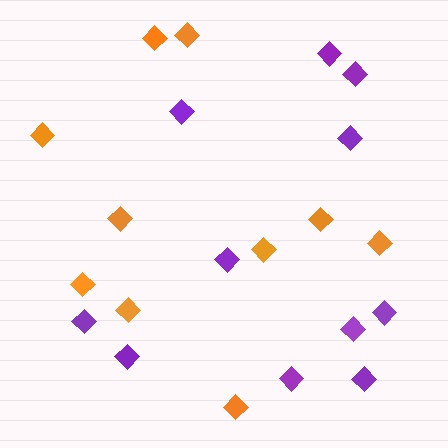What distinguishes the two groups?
There are 2 groups: one group of orange diamonds (10) and one group of purple diamonds (11).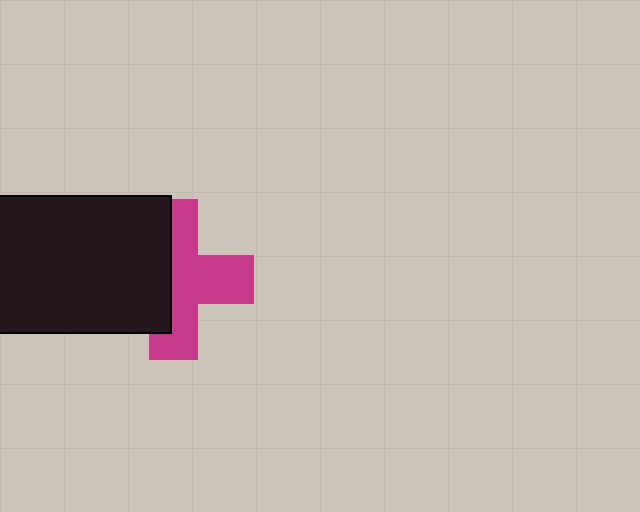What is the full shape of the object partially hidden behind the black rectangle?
The partially hidden object is a magenta cross.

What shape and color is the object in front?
The object in front is a black rectangle.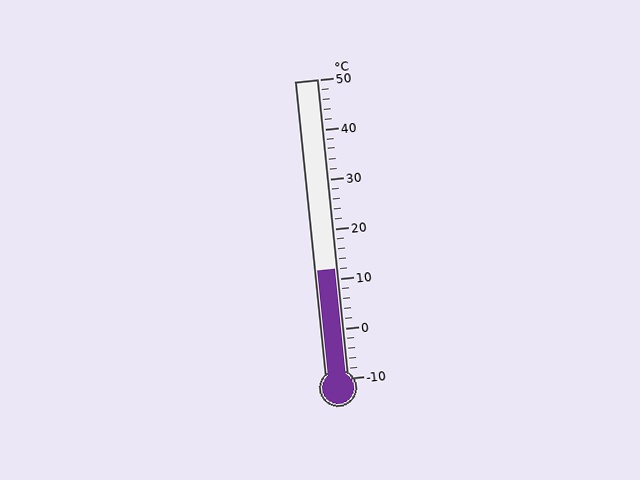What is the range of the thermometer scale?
The thermometer scale ranges from -10°C to 50°C.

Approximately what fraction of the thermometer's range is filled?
The thermometer is filled to approximately 35% of its range.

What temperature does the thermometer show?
The thermometer shows approximately 12°C.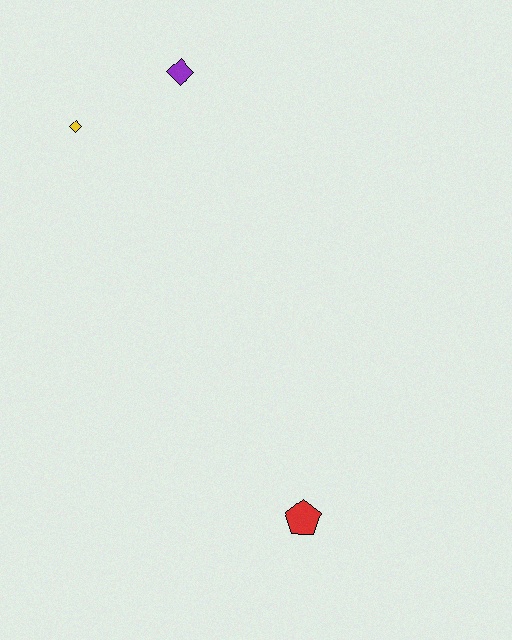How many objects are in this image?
There are 3 objects.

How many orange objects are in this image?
There are no orange objects.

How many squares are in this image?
There are no squares.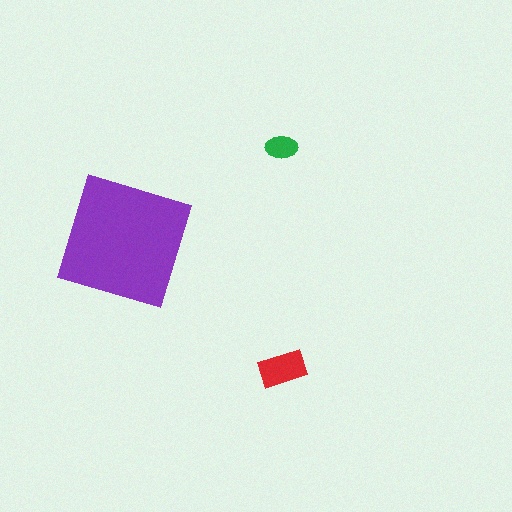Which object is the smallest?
The green ellipse.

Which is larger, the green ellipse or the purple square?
The purple square.